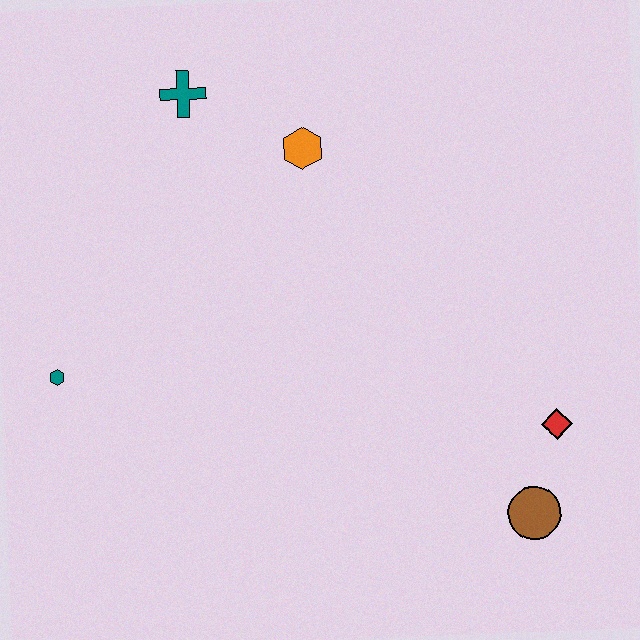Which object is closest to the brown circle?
The red diamond is closest to the brown circle.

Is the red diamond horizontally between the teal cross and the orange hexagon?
No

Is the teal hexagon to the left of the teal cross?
Yes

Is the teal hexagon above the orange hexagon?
No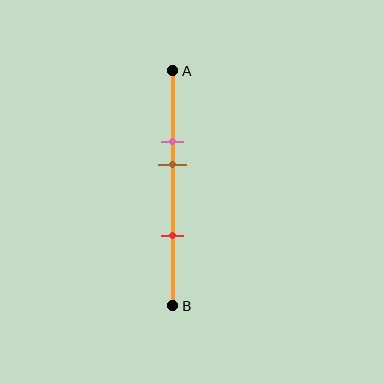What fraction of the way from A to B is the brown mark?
The brown mark is approximately 40% (0.4) of the way from A to B.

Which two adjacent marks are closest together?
The pink and brown marks are the closest adjacent pair.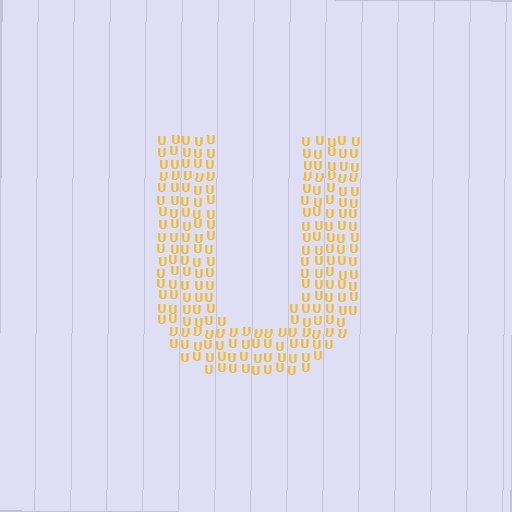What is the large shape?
The large shape is the letter U.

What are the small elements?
The small elements are letter U's.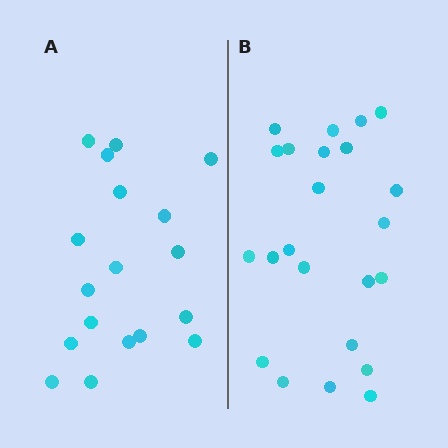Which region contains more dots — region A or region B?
Region B (the right region) has more dots.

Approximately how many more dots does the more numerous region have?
Region B has about 5 more dots than region A.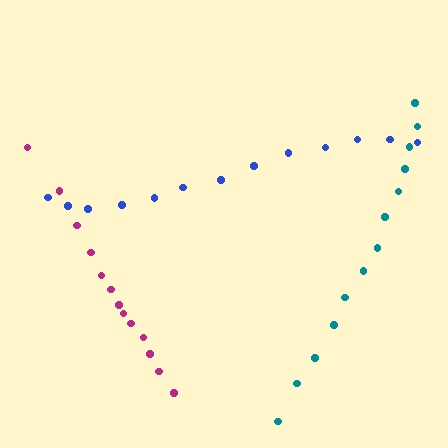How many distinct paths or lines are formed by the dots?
There are 3 distinct paths.